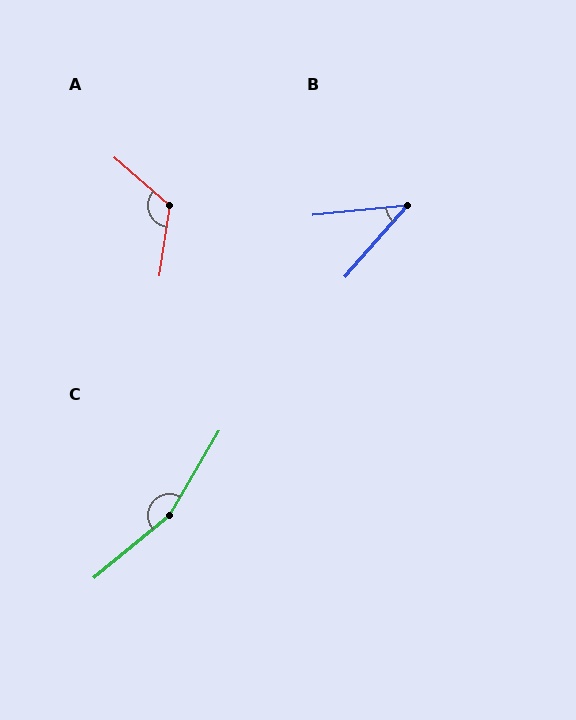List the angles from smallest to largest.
B (43°), A (123°), C (160°).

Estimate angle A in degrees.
Approximately 123 degrees.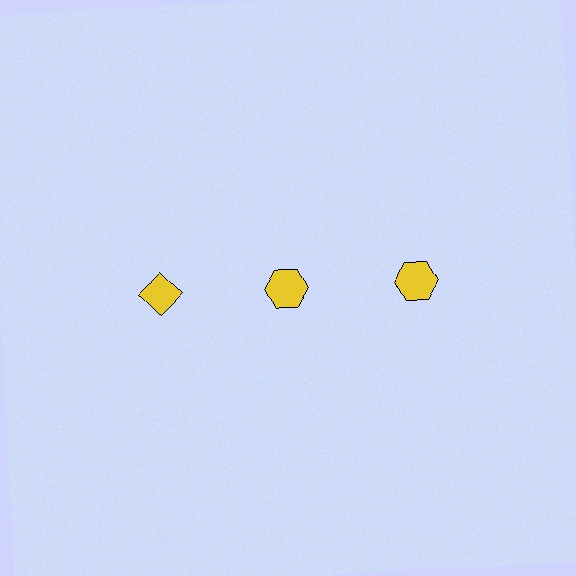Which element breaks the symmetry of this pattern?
The yellow diamond in the top row, leftmost column breaks the symmetry. All other shapes are yellow hexagons.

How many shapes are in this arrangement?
There are 3 shapes arranged in a grid pattern.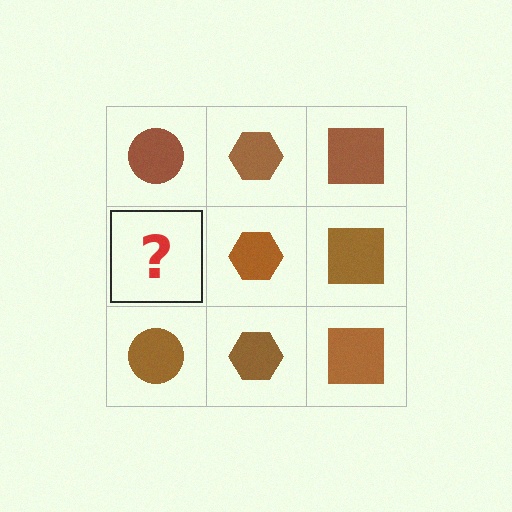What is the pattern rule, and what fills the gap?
The rule is that each column has a consistent shape. The gap should be filled with a brown circle.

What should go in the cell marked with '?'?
The missing cell should contain a brown circle.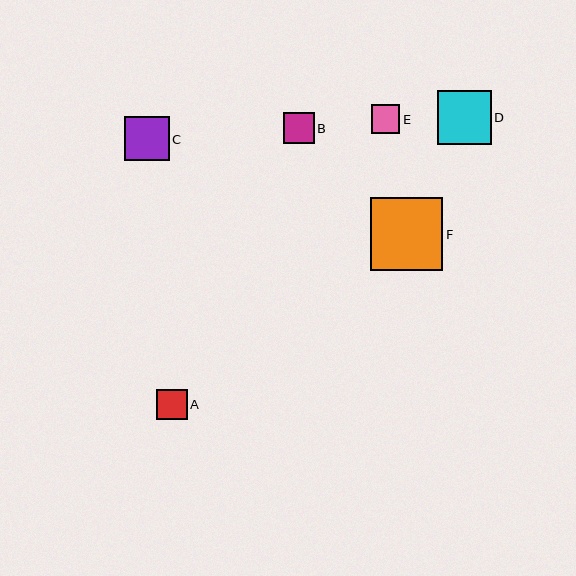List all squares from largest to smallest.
From largest to smallest: F, D, C, B, A, E.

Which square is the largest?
Square F is the largest with a size of approximately 72 pixels.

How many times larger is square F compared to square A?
Square F is approximately 2.4 times the size of square A.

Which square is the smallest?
Square E is the smallest with a size of approximately 29 pixels.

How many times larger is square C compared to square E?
Square C is approximately 1.6 times the size of square E.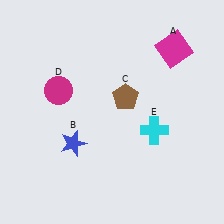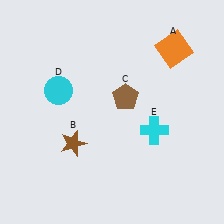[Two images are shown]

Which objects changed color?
A changed from magenta to orange. B changed from blue to brown. D changed from magenta to cyan.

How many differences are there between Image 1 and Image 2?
There are 3 differences between the two images.